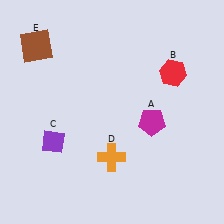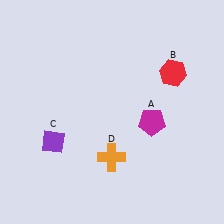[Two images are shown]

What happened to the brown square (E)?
The brown square (E) was removed in Image 2. It was in the top-left area of Image 1.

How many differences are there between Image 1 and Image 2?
There is 1 difference between the two images.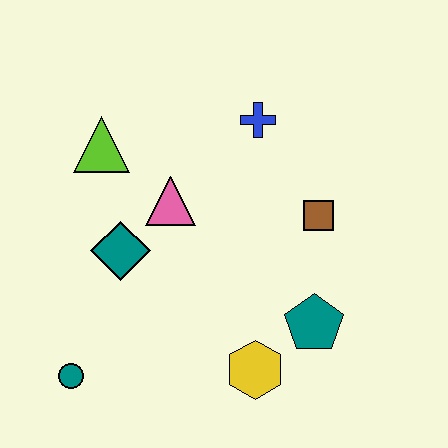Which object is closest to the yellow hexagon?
The teal pentagon is closest to the yellow hexagon.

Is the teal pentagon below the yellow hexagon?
No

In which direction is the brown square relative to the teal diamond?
The brown square is to the right of the teal diamond.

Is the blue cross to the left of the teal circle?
No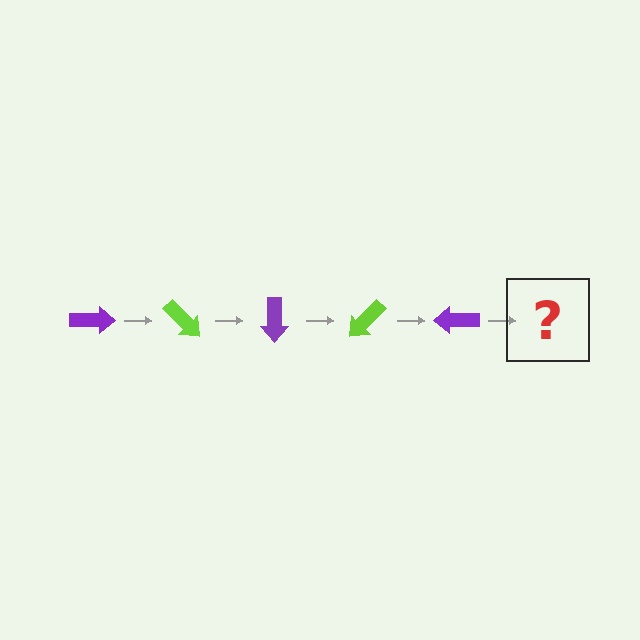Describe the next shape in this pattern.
It should be a lime arrow, rotated 225 degrees from the start.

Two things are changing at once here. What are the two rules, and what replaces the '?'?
The two rules are that it rotates 45 degrees each step and the color cycles through purple and lime. The '?' should be a lime arrow, rotated 225 degrees from the start.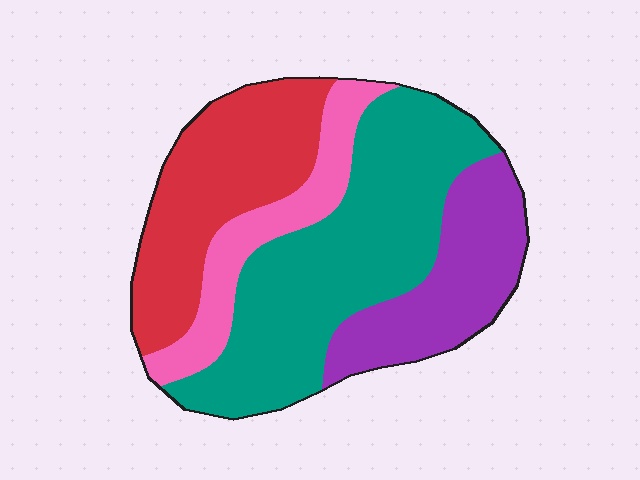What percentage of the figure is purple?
Purple takes up about one fifth (1/5) of the figure.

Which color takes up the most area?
Teal, at roughly 40%.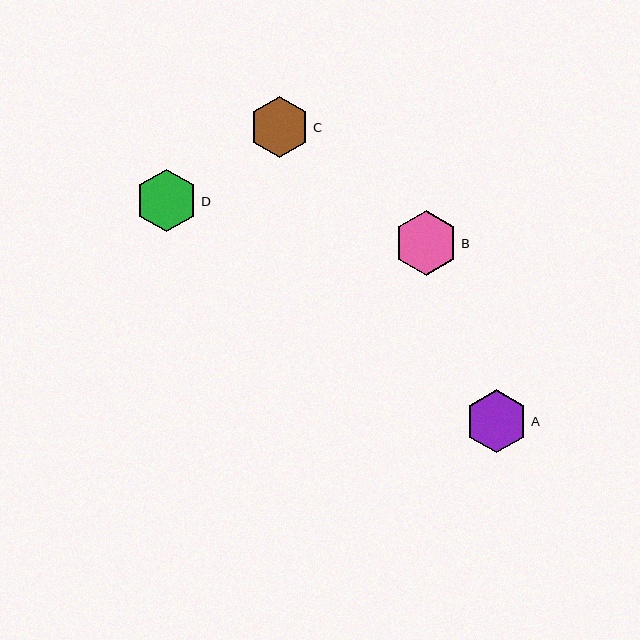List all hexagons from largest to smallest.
From largest to smallest: B, A, D, C.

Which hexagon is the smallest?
Hexagon C is the smallest with a size of approximately 61 pixels.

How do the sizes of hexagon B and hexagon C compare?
Hexagon B and hexagon C are approximately the same size.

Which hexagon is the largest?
Hexagon B is the largest with a size of approximately 64 pixels.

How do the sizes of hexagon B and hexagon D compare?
Hexagon B and hexagon D are approximately the same size.